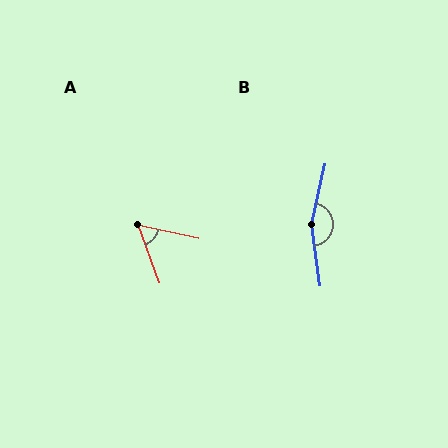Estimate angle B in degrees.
Approximately 159 degrees.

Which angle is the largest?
B, at approximately 159 degrees.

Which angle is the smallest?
A, at approximately 58 degrees.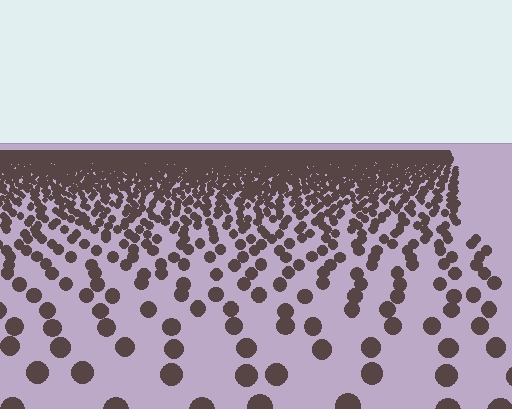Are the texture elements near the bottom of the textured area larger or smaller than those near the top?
Larger. Near the bottom, elements are closer to the viewer and appear at a bigger on-screen size.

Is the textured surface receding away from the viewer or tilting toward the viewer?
The surface is receding away from the viewer. Texture elements get smaller and denser toward the top.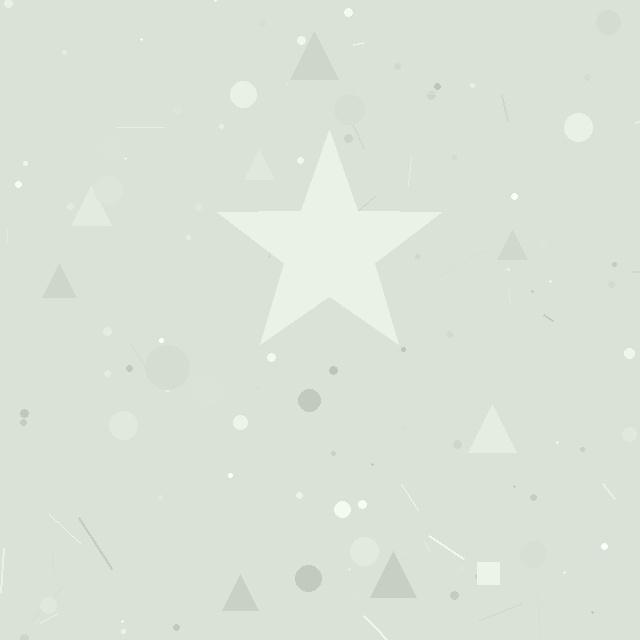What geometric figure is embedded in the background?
A star is embedded in the background.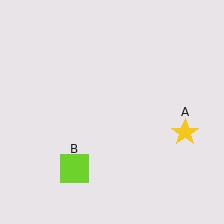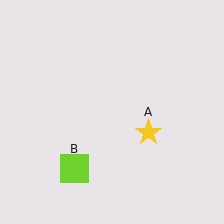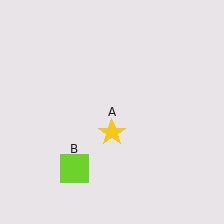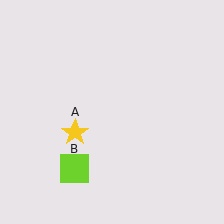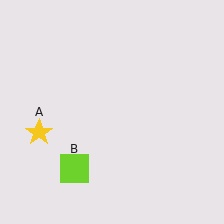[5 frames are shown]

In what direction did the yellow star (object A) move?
The yellow star (object A) moved left.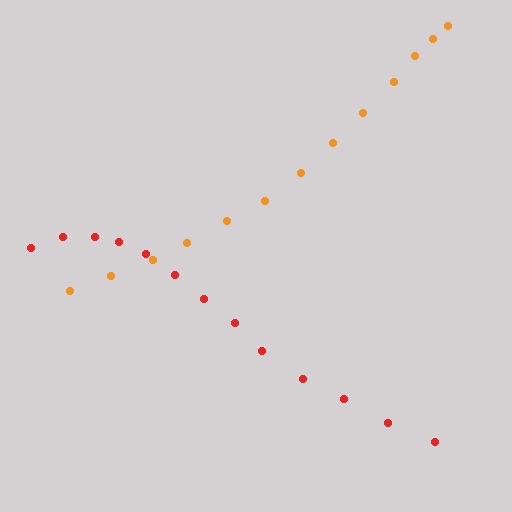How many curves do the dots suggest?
There are 2 distinct paths.